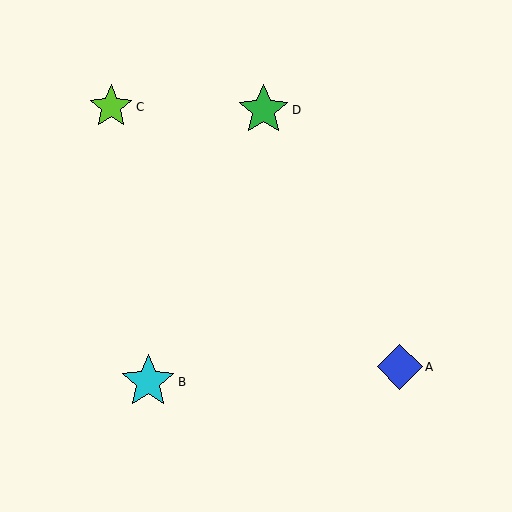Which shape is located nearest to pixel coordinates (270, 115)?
The green star (labeled D) at (264, 110) is nearest to that location.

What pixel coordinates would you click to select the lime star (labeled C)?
Click at (111, 107) to select the lime star C.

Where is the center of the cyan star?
The center of the cyan star is at (148, 382).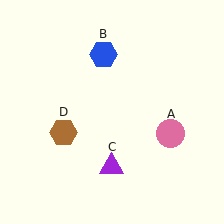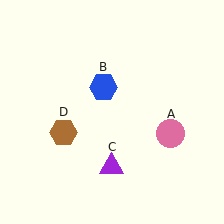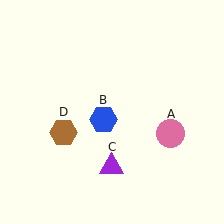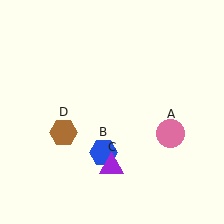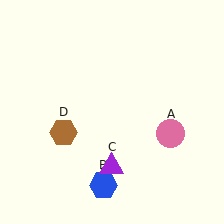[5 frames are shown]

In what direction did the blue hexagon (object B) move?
The blue hexagon (object B) moved down.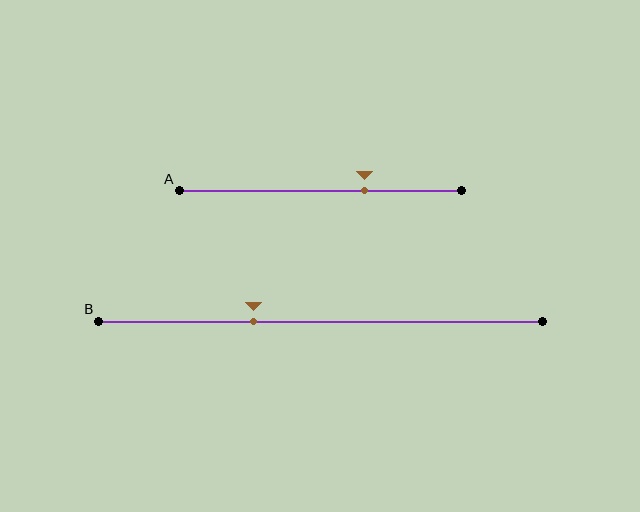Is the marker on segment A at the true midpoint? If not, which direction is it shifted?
No, the marker on segment A is shifted to the right by about 16% of the segment length.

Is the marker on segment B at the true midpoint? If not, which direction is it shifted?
No, the marker on segment B is shifted to the left by about 15% of the segment length.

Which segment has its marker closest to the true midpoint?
Segment B has its marker closest to the true midpoint.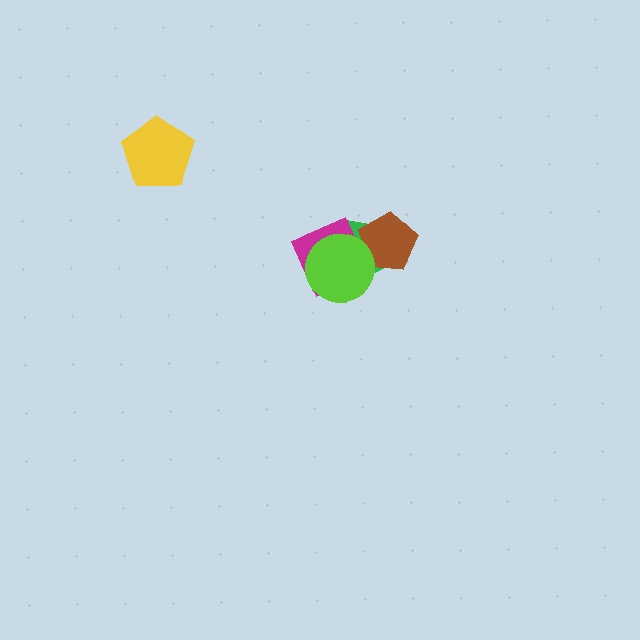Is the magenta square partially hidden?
Yes, it is partially covered by another shape.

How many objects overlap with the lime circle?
3 objects overlap with the lime circle.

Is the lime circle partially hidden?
No, no other shape covers it.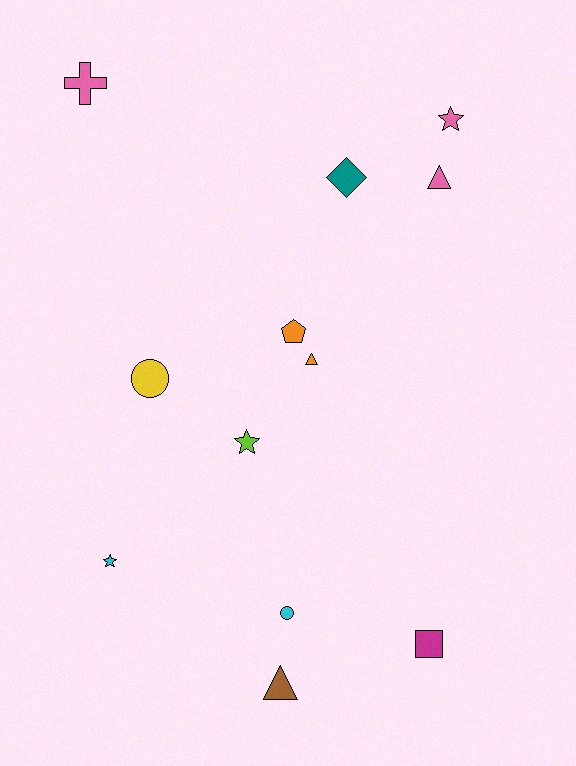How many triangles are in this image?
There are 3 triangles.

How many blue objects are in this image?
There are no blue objects.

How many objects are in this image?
There are 12 objects.